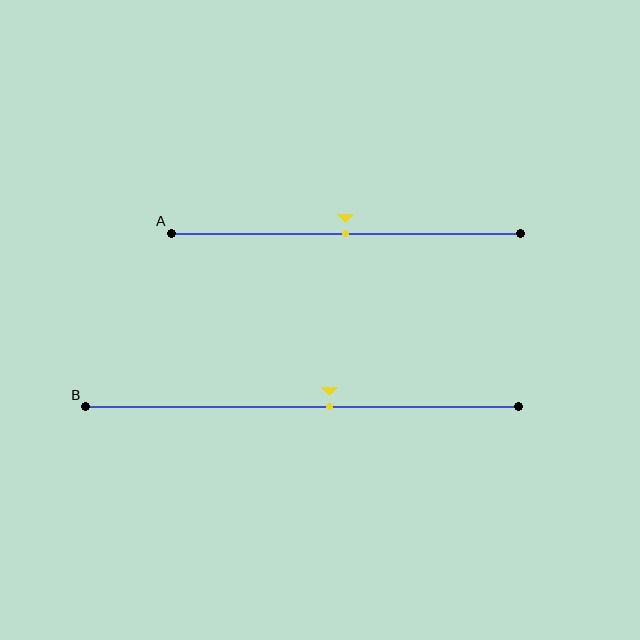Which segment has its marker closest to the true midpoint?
Segment A has its marker closest to the true midpoint.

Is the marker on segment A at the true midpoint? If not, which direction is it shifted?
Yes, the marker on segment A is at the true midpoint.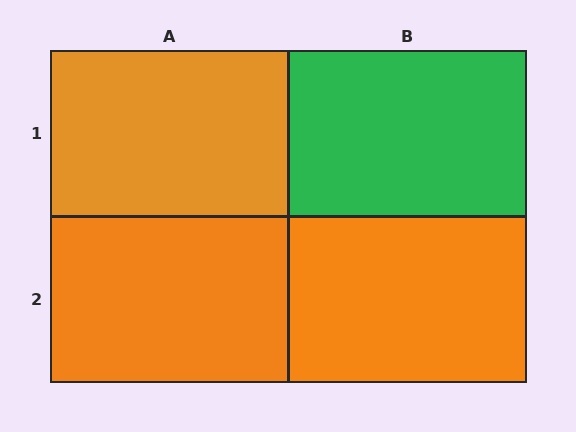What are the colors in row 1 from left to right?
Orange, green.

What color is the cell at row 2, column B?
Orange.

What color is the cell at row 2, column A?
Orange.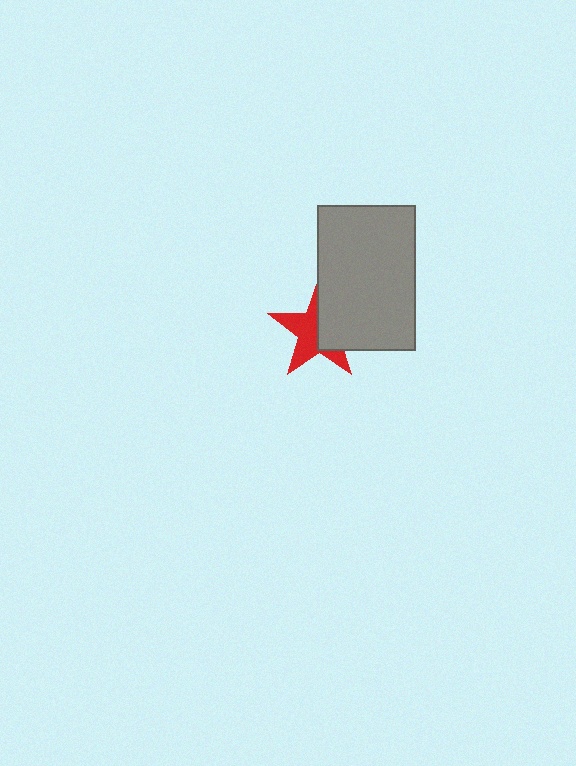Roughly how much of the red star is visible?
About half of it is visible (roughly 56%).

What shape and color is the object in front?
The object in front is a gray rectangle.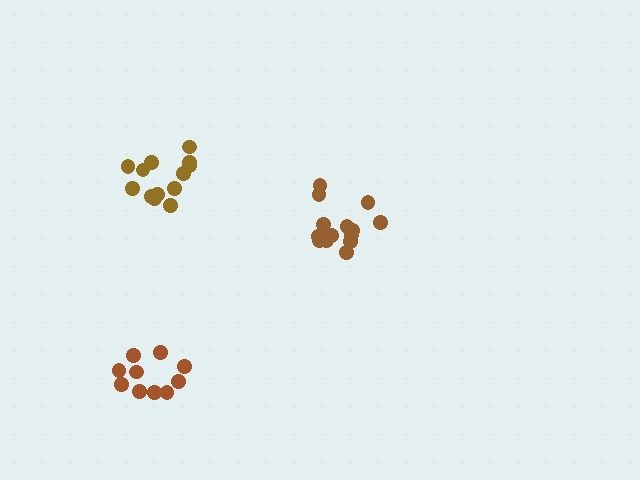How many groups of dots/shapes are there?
There are 3 groups.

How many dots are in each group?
Group 1: 10 dots, Group 2: 15 dots, Group 3: 13 dots (38 total).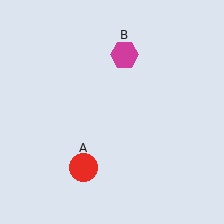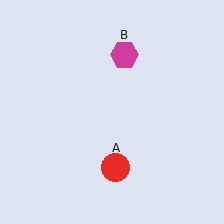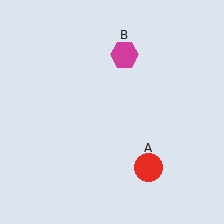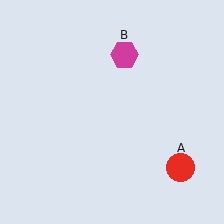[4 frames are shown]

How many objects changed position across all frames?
1 object changed position: red circle (object A).